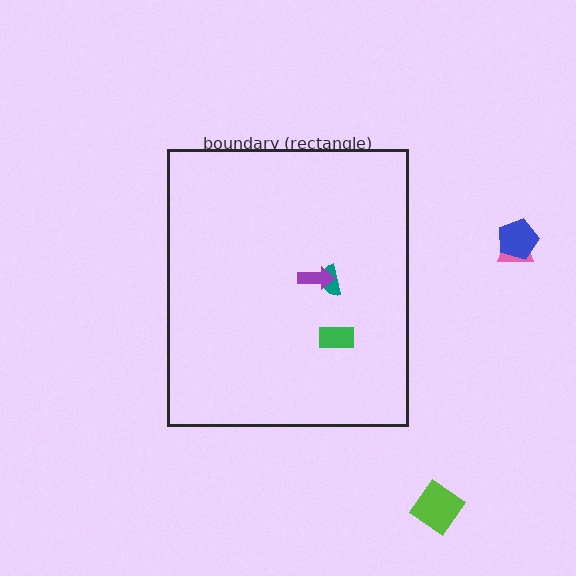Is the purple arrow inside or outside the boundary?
Inside.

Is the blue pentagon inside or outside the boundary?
Outside.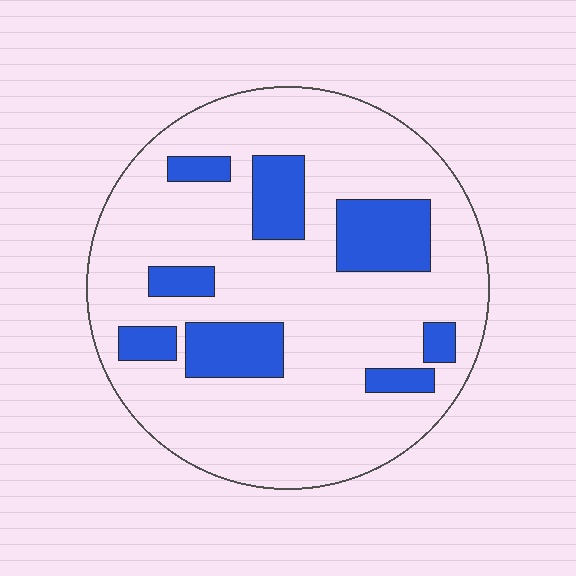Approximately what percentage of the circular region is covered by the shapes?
Approximately 20%.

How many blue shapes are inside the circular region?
8.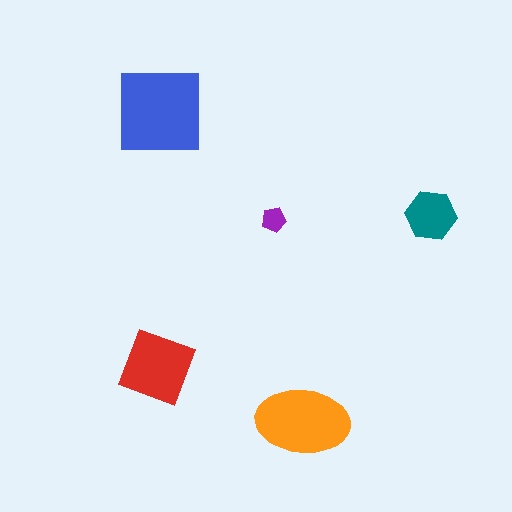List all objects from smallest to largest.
The purple pentagon, the teal hexagon, the red diamond, the orange ellipse, the blue square.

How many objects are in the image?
There are 5 objects in the image.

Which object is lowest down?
The orange ellipse is bottommost.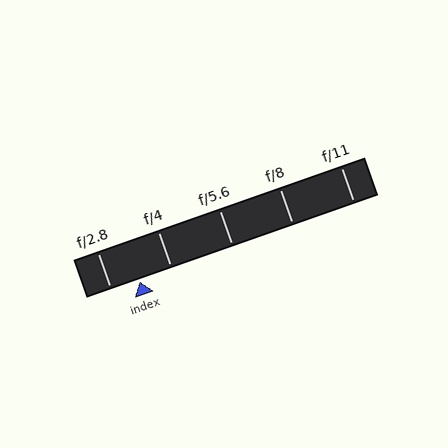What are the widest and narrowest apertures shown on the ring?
The widest aperture shown is f/2.8 and the narrowest is f/11.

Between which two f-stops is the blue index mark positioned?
The index mark is between f/2.8 and f/4.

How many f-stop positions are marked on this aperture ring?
There are 5 f-stop positions marked.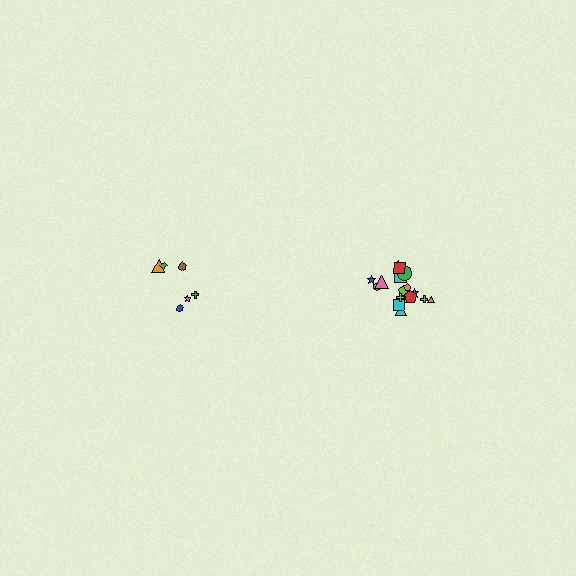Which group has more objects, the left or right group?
The right group.